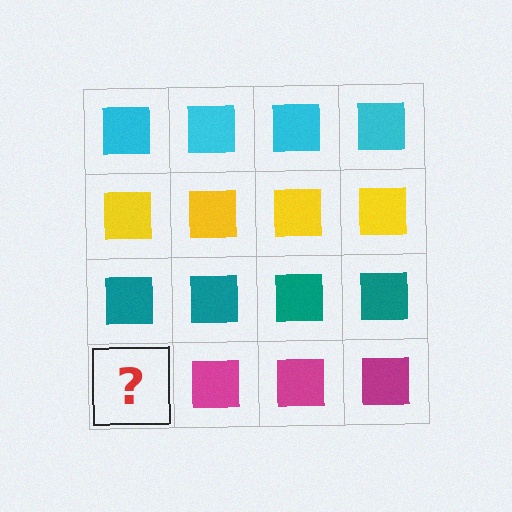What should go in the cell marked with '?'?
The missing cell should contain a magenta square.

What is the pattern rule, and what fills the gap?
The rule is that each row has a consistent color. The gap should be filled with a magenta square.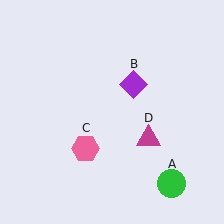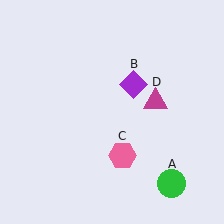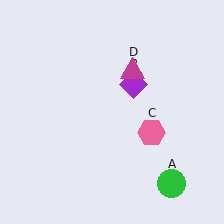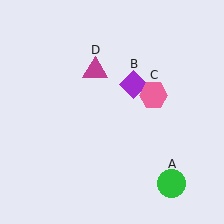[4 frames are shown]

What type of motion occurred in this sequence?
The pink hexagon (object C), magenta triangle (object D) rotated counterclockwise around the center of the scene.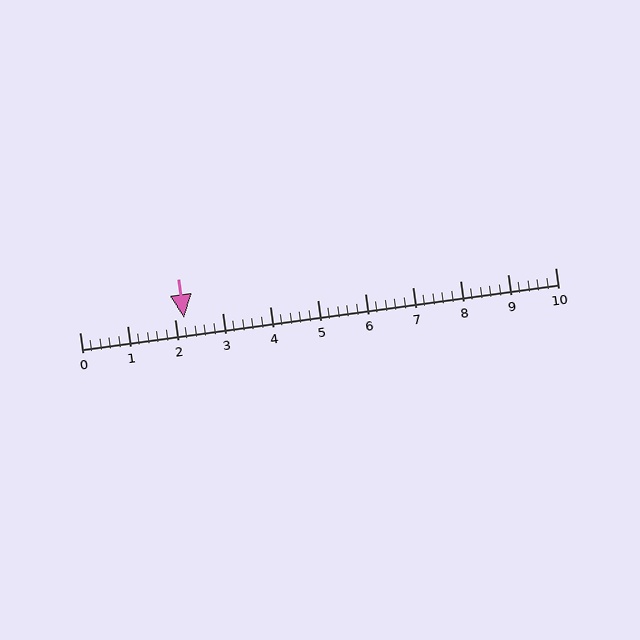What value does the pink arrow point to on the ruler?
The pink arrow points to approximately 2.2.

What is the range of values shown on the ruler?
The ruler shows values from 0 to 10.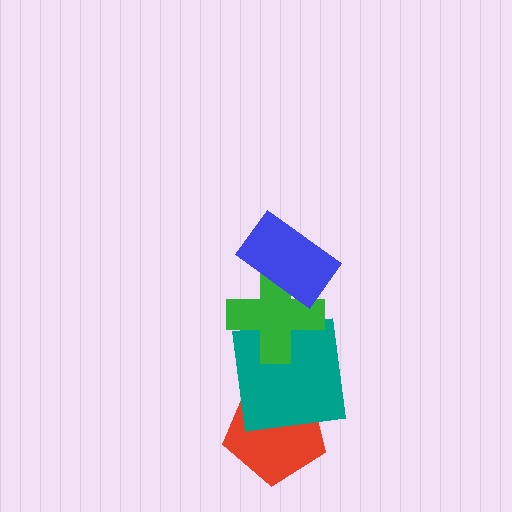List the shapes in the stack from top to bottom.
From top to bottom: the blue rectangle, the green cross, the teal square, the red pentagon.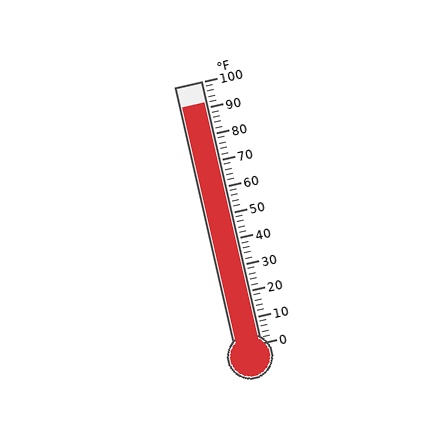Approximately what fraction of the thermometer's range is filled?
The thermometer is filled to approximately 90% of its range.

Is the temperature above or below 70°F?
The temperature is above 70°F.